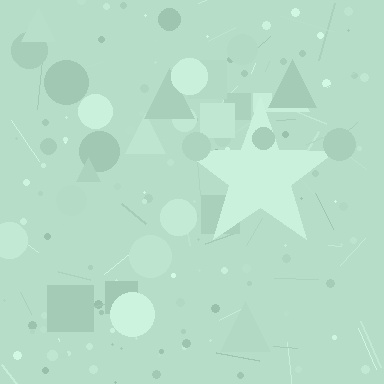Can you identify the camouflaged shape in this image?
The camouflaged shape is a star.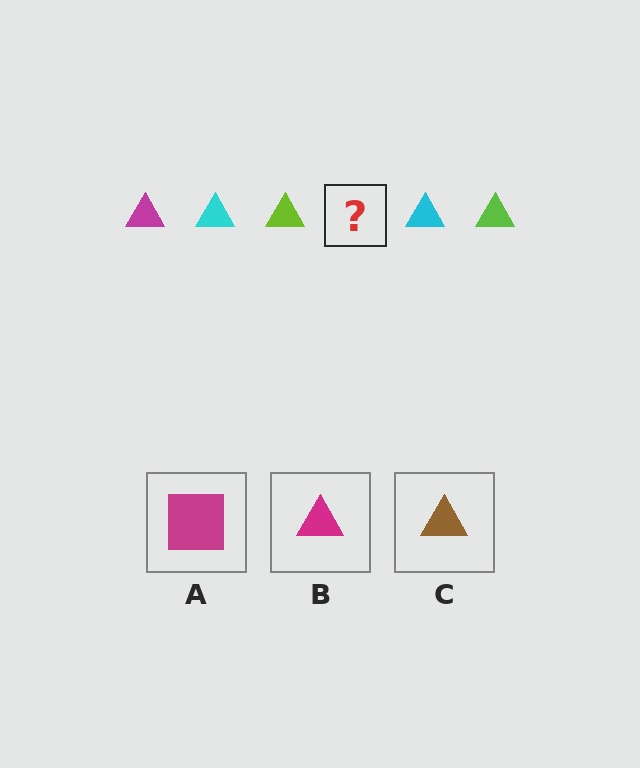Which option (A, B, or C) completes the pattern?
B.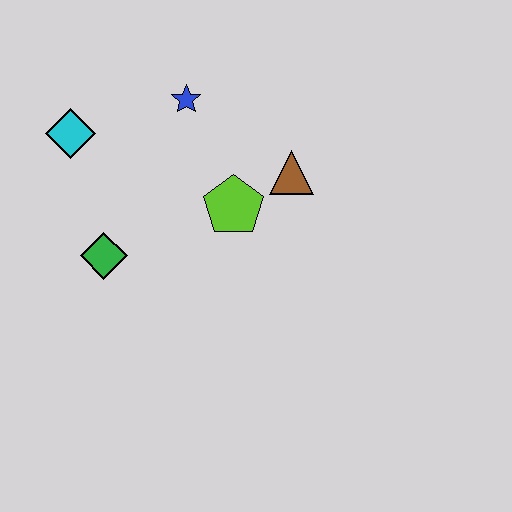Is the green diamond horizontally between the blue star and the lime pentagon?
No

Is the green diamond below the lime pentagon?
Yes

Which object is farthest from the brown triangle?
The cyan diamond is farthest from the brown triangle.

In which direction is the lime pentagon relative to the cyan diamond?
The lime pentagon is to the right of the cyan diamond.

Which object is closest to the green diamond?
The cyan diamond is closest to the green diamond.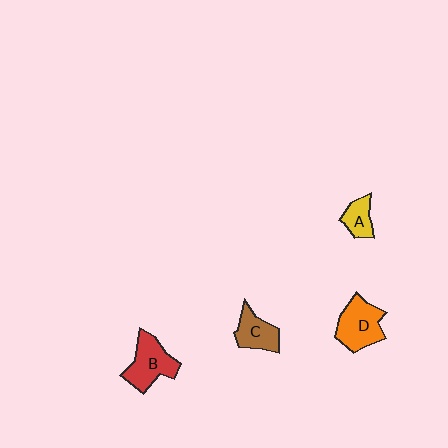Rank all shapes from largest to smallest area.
From largest to smallest: D (orange), B (red), C (brown), A (yellow).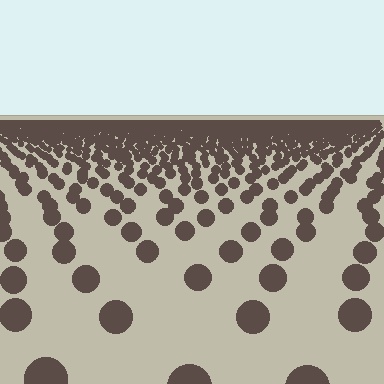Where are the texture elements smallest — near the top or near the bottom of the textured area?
Near the top.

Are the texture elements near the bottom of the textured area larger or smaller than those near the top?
Larger. Near the bottom, elements are closer to the viewer and appear at a bigger on-screen size.